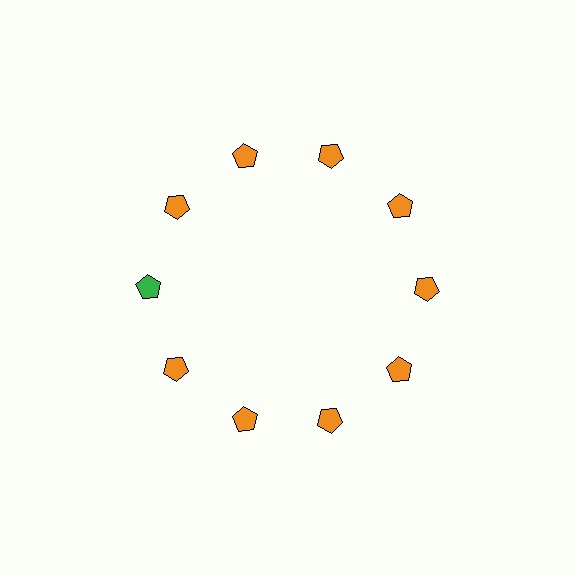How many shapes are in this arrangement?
There are 10 shapes arranged in a ring pattern.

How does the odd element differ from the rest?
It has a different color: green instead of orange.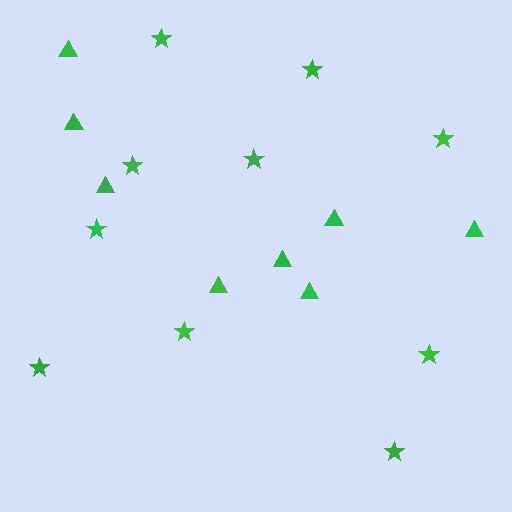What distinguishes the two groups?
There are 2 groups: one group of triangles (8) and one group of stars (10).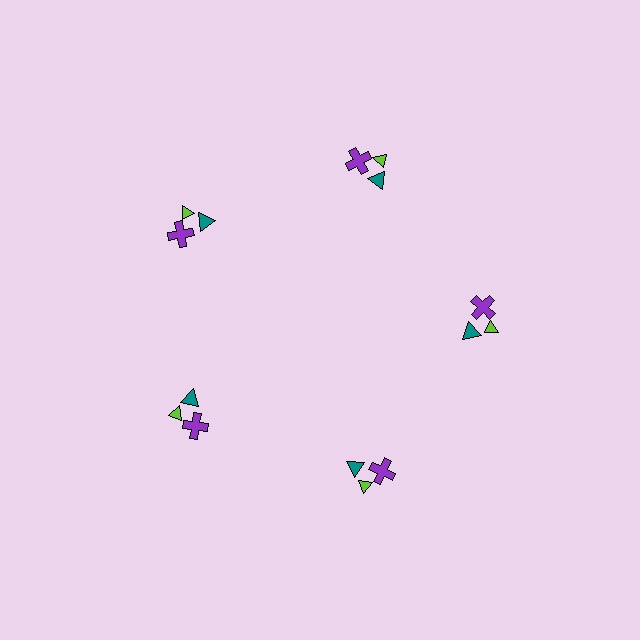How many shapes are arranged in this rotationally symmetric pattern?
There are 15 shapes, arranged in 5 groups of 3.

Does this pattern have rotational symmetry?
Yes, this pattern has 5-fold rotational symmetry. It looks the same after rotating 72 degrees around the center.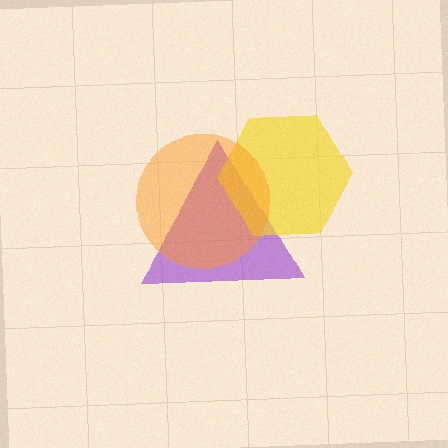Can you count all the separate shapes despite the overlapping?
Yes, there are 3 separate shapes.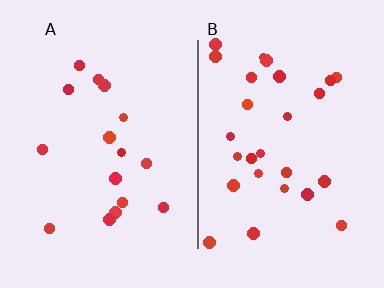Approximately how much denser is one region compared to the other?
Approximately 1.7× — region B over region A.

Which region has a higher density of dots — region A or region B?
B (the right).